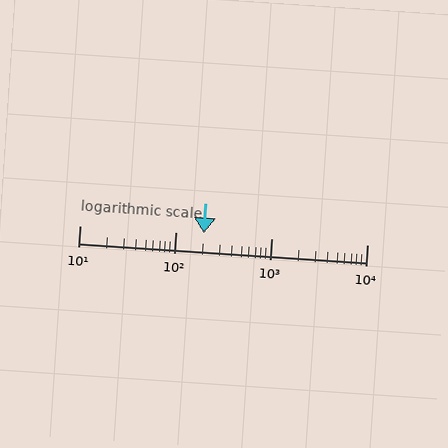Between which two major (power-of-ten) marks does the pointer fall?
The pointer is between 100 and 1000.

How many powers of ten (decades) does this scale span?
The scale spans 3 decades, from 10 to 10000.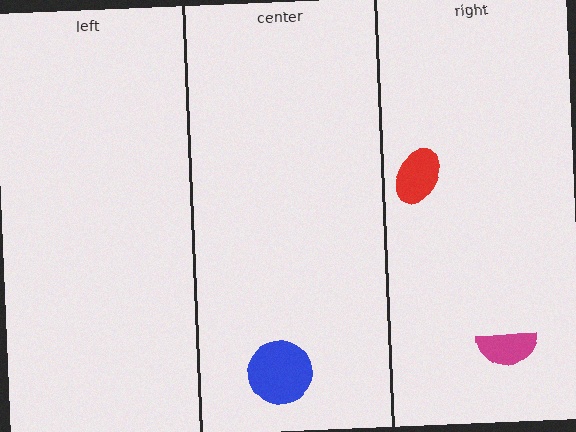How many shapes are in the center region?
1.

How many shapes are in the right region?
2.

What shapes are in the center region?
The blue circle.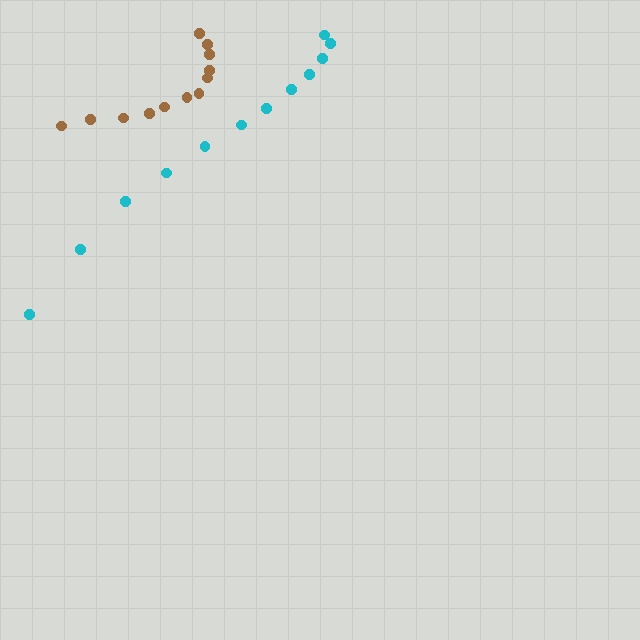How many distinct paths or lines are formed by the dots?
There are 2 distinct paths.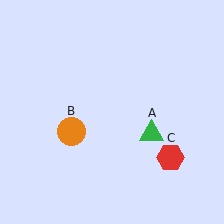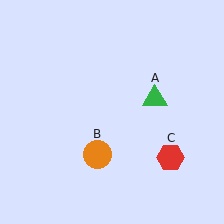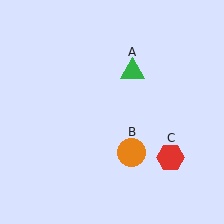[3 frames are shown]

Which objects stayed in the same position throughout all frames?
Red hexagon (object C) remained stationary.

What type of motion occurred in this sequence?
The green triangle (object A), orange circle (object B) rotated counterclockwise around the center of the scene.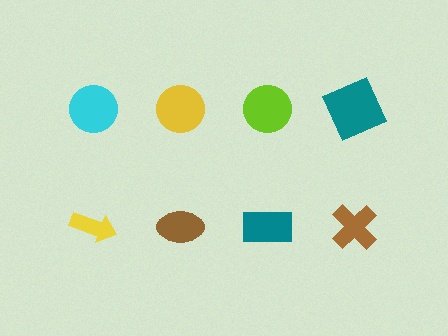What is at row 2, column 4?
A brown cross.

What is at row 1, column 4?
A teal square.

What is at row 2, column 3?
A teal rectangle.